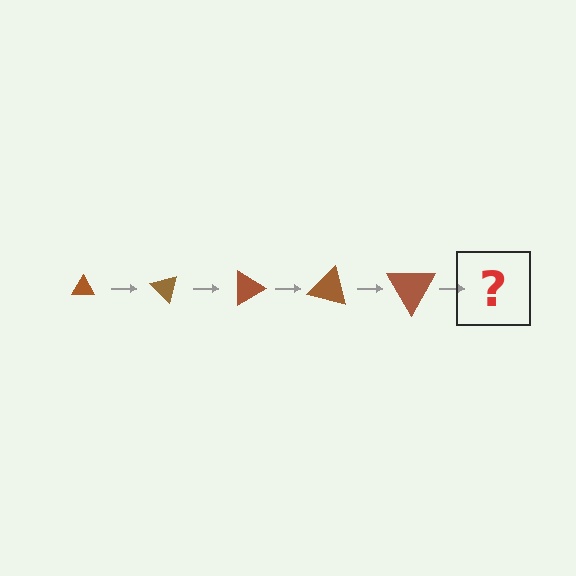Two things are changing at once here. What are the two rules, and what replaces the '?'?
The two rules are that the triangle grows larger each step and it rotates 45 degrees each step. The '?' should be a triangle, larger than the previous one and rotated 225 degrees from the start.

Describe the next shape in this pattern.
It should be a triangle, larger than the previous one and rotated 225 degrees from the start.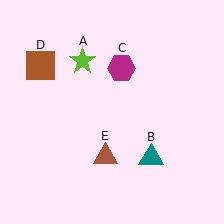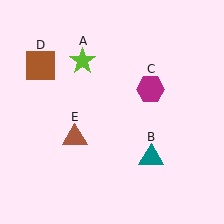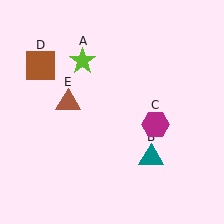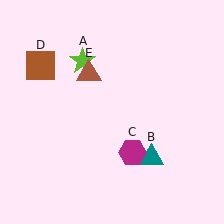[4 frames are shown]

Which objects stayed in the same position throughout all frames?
Lime star (object A) and teal triangle (object B) and brown square (object D) remained stationary.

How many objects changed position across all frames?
2 objects changed position: magenta hexagon (object C), brown triangle (object E).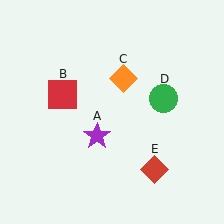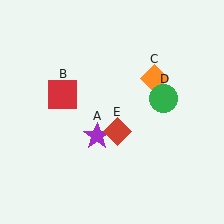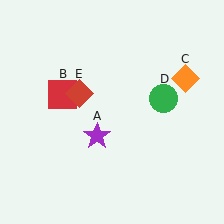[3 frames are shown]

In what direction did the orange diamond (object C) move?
The orange diamond (object C) moved right.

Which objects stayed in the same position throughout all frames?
Purple star (object A) and red square (object B) and green circle (object D) remained stationary.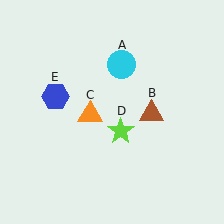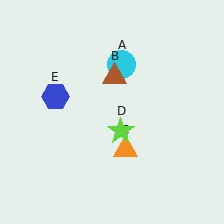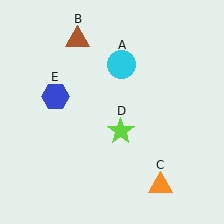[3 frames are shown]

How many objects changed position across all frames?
2 objects changed position: brown triangle (object B), orange triangle (object C).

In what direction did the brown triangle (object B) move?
The brown triangle (object B) moved up and to the left.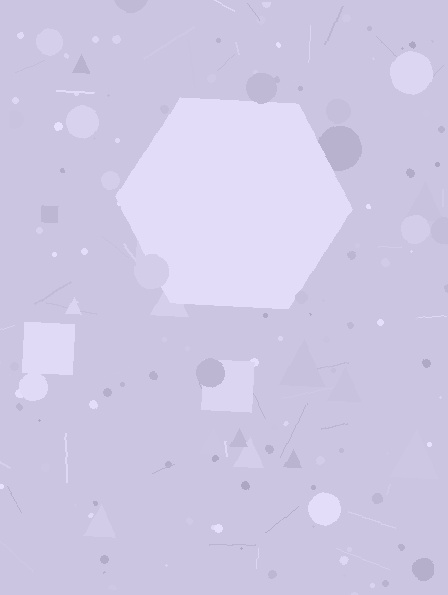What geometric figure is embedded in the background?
A hexagon is embedded in the background.